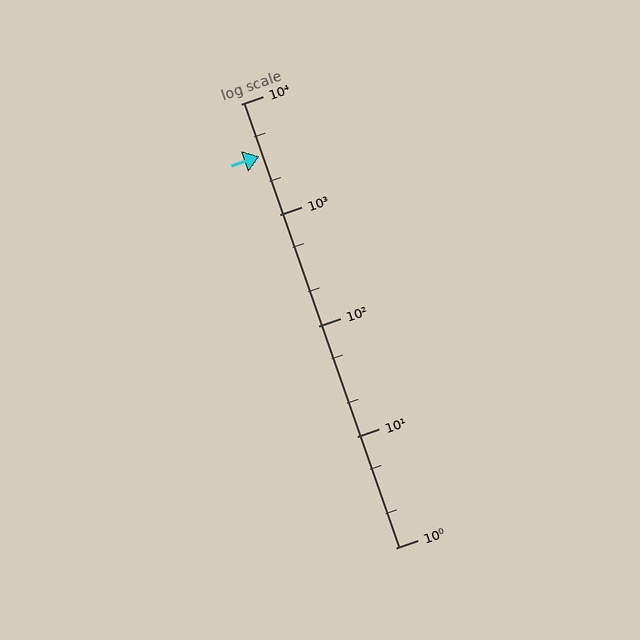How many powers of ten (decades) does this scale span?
The scale spans 4 decades, from 1 to 10000.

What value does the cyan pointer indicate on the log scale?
The pointer indicates approximately 3400.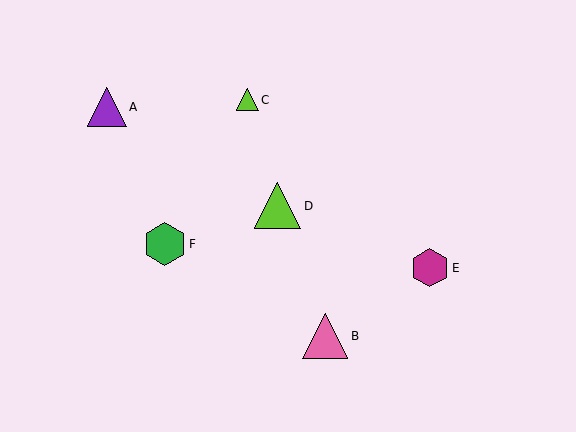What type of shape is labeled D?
Shape D is a lime triangle.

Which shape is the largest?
The lime triangle (labeled D) is the largest.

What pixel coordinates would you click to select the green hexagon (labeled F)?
Click at (165, 244) to select the green hexagon F.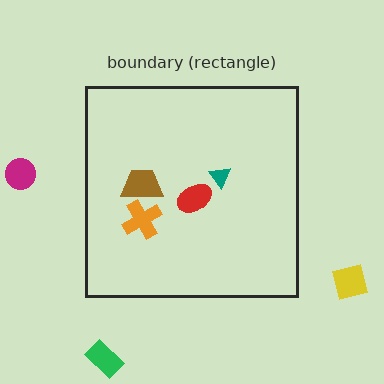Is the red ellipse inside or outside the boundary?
Inside.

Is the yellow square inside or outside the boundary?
Outside.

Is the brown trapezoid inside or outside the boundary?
Inside.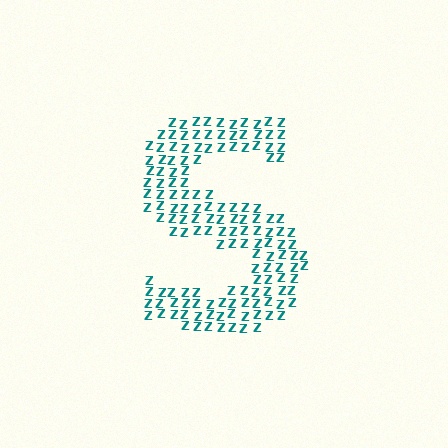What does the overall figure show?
The overall figure shows the letter S.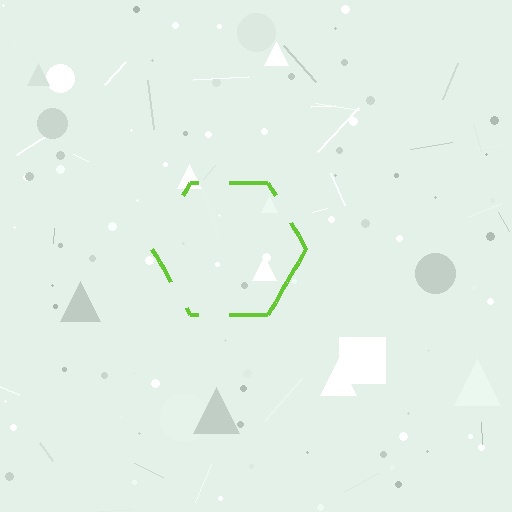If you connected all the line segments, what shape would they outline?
They would outline a hexagon.